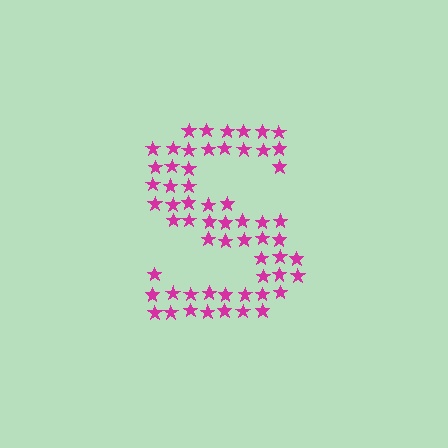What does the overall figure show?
The overall figure shows the letter S.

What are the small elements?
The small elements are stars.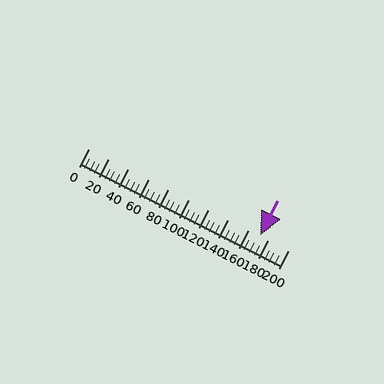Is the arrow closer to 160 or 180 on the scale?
The arrow is closer to 180.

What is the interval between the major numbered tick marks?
The major tick marks are spaced 20 units apart.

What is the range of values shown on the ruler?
The ruler shows values from 0 to 200.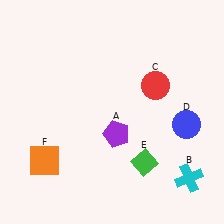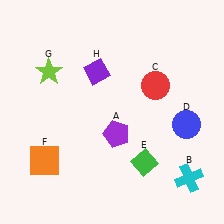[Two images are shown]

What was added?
A lime star (G), a purple diamond (H) were added in Image 2.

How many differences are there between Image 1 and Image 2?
There are 2 differences between the two images.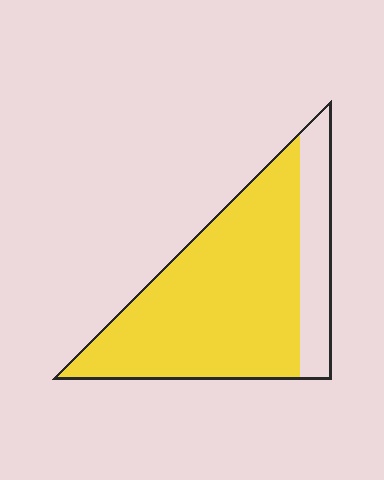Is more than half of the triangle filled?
Yes.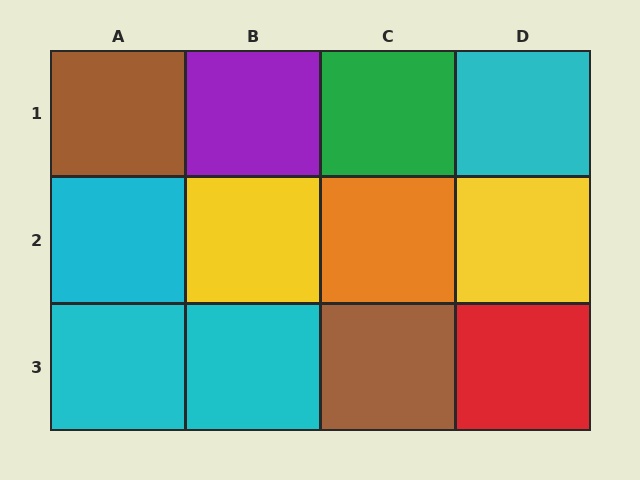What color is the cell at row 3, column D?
Red.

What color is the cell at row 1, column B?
Purple.